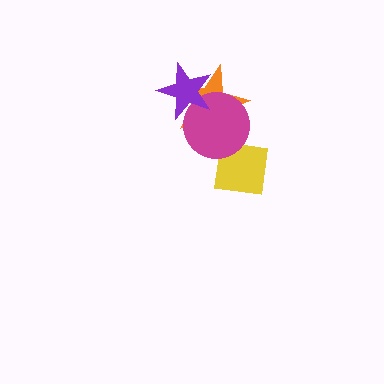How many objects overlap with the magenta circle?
3 objects overlap with the magenta circle.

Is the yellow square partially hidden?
Yes, it is partially covered by another shape.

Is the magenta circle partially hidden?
Yes, it is partially covered by another shape.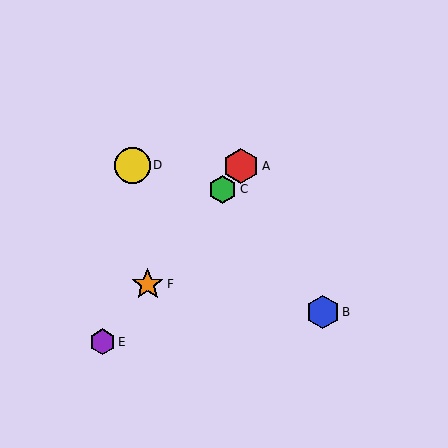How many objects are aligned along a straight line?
4 objects (A, C, E, F) are aligned along a straight line.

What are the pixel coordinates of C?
Object C is at (223, 189).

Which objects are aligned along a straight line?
Objects A, C, E, F are aligned along a straight line.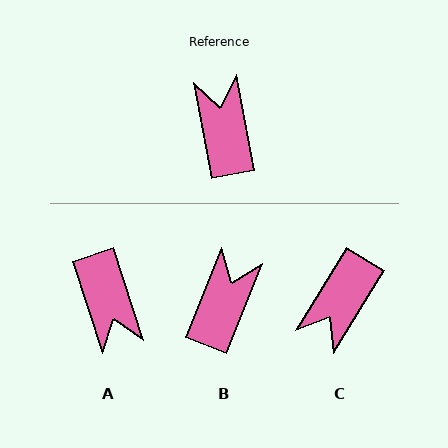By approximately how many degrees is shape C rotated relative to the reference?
Approximately 138 degrees counter-clockwise.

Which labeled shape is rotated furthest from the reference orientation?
A, about 172 degrees away.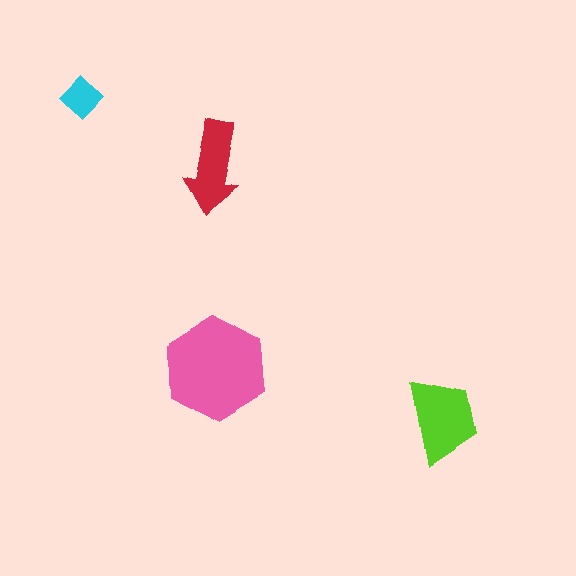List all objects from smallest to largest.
The cyan diamond, the red arrow, the lime trapezoid, the pink hexagon.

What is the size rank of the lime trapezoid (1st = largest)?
2nd.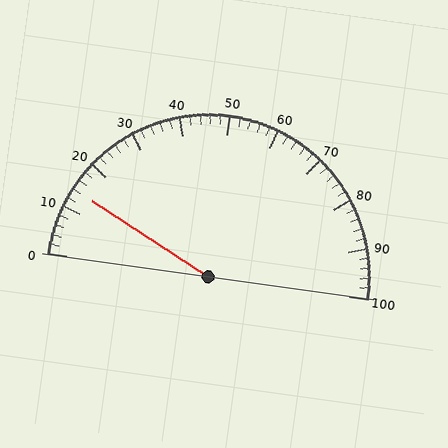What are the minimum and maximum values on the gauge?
The gauge ranges from 0 to 100.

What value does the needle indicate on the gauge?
The needle indicates approximately 14.